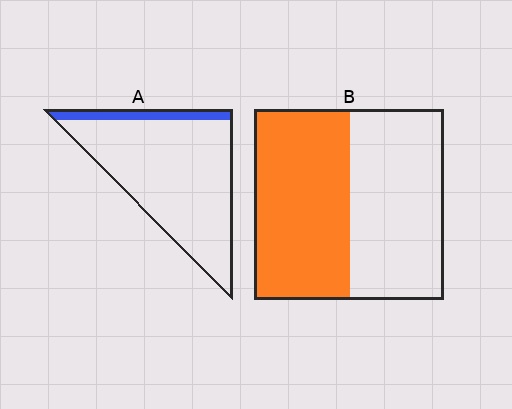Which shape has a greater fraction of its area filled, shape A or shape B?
Shape B.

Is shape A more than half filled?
No.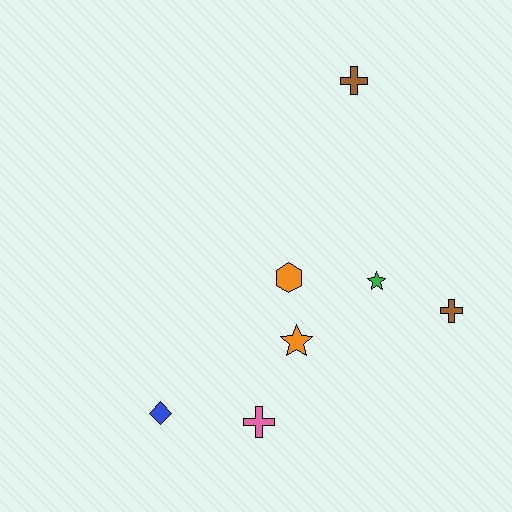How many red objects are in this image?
There are no red objects.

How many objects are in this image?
There are 7 objects.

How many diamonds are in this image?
There is 1 diamond.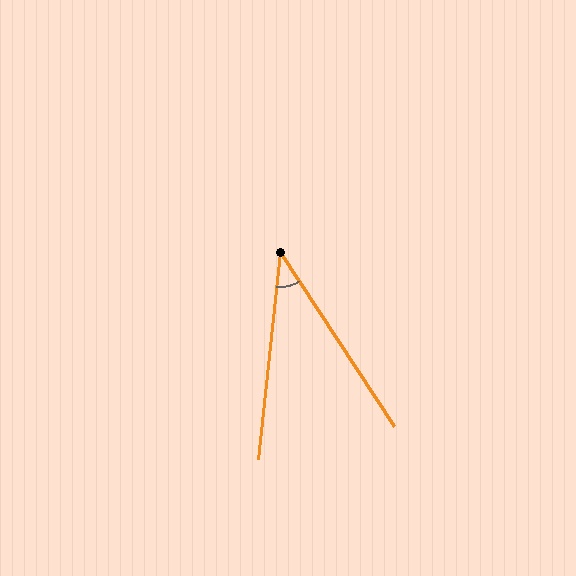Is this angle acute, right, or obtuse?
It is acute.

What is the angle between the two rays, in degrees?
Approximately 39 degrees.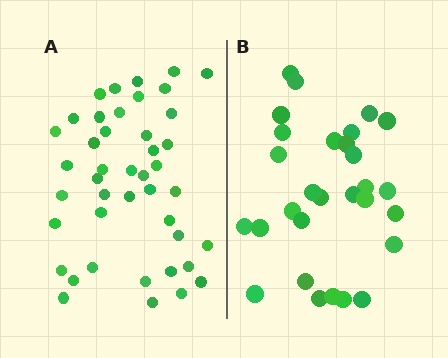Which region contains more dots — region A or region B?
Region A (the left region) has more dots.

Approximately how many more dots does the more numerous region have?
Region A has approximately 15 more dots than region B.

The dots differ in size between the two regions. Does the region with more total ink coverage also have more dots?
No. Region B has more total ink coverage because its dots are larger, but region A actually contains more individual dots. Total area can be misleading — the number of items is what matters here.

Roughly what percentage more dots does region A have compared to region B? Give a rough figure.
About 50% more.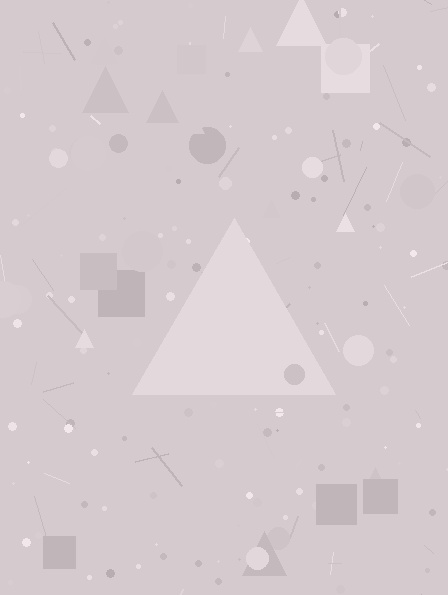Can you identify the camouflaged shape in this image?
The camouflaged shape is a triangle.